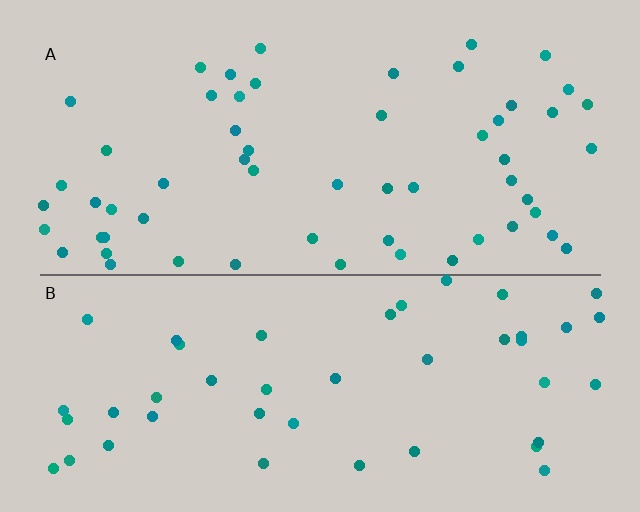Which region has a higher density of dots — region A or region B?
A (the top).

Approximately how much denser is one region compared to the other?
Approximately 1.3× — region A over region B.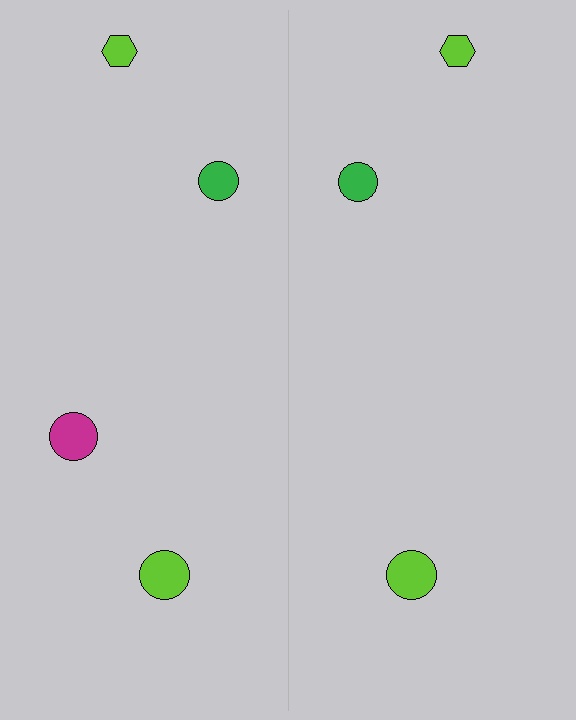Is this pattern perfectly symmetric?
No, the pattern is not perfectly symmetric. A magenta circle is missing from the right side.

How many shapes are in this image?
There are 7 shapes in this image.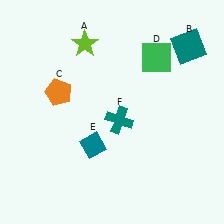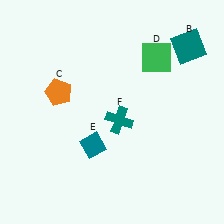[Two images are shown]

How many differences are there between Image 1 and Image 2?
There is 1 difference between the two images.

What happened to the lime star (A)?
The lime star (A) was removed in Image 2. It was in the top-left area of Image 1.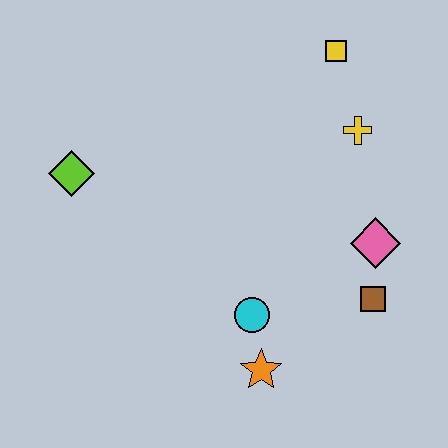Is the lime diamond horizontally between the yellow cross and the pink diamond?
No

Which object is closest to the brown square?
The pink diamond is closest to the brown square.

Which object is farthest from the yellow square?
The orange star is farthest from the yellow square.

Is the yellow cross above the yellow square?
No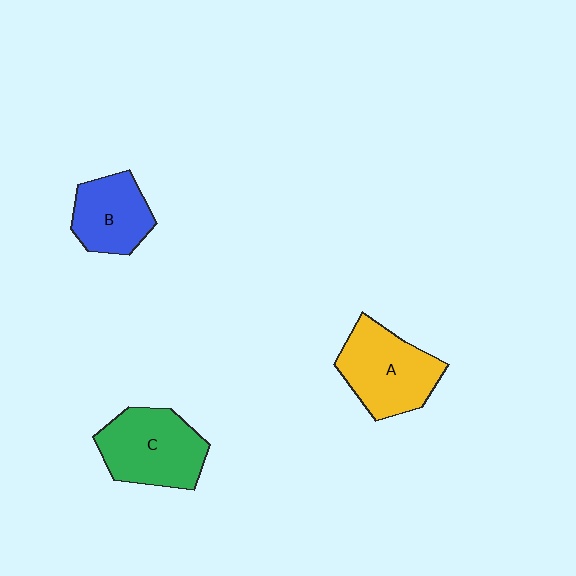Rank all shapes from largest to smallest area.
From largest to smallest: C (green), A (yellow), B (blue).